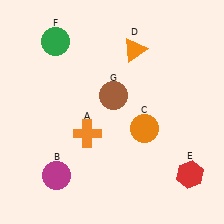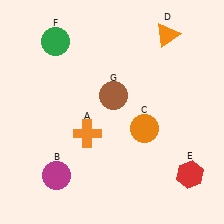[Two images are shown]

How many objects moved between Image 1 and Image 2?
1 object moved between the two images.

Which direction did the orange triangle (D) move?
The orange triangle (D) moved right.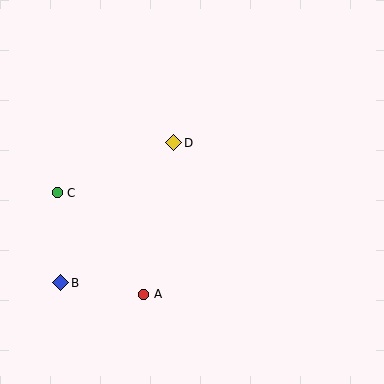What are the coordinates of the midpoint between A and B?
The midpoint between A and B is at (102, 288).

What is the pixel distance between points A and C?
The distance between A and C is 133 pixels.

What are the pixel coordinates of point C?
Point C is at (57, 193).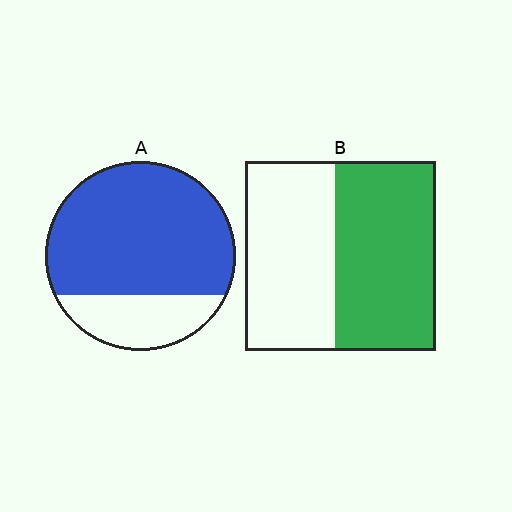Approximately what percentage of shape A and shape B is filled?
A is approximately 75% and B is approximately 55%.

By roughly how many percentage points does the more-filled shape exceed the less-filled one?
By roughly 25 percentage points (A over B).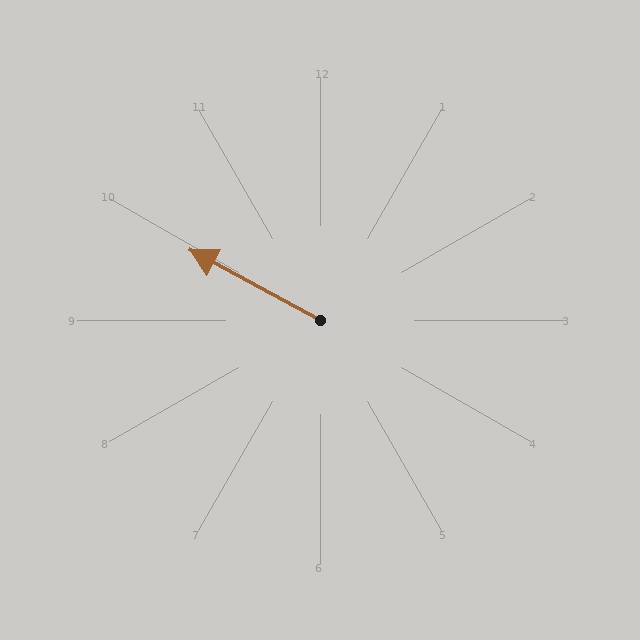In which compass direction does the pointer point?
Northwest.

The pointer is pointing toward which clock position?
Roughly 10 o'clock.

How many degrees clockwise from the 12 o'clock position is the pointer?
Approximately 298 degrees.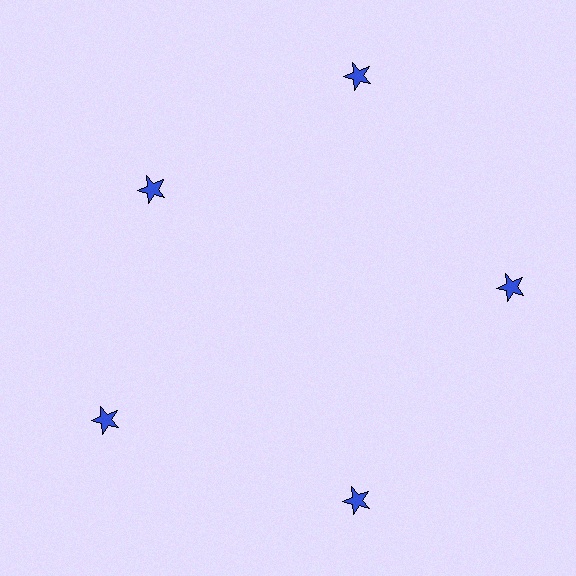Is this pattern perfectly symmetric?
No. The 5 blue stars are arranged in a ring, but one element near the 10 o'clock position is pulled inward toward the center, breaking the 5-fold rotational symmetry.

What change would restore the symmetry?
The symmetry would be restored by moving it outward, back onto the ring so that all 5 stars sit at equal angles and equal distance from the center.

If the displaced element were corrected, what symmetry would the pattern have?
It would have 5-fold rotational symmetry — the pattern would map onto itself every 72 degrees.